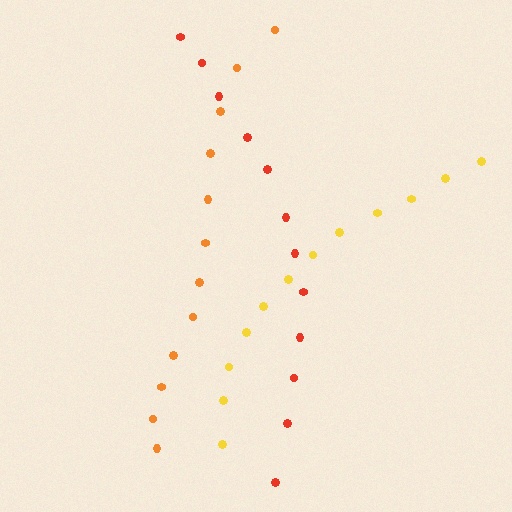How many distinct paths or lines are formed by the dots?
There are 3 distinct paths.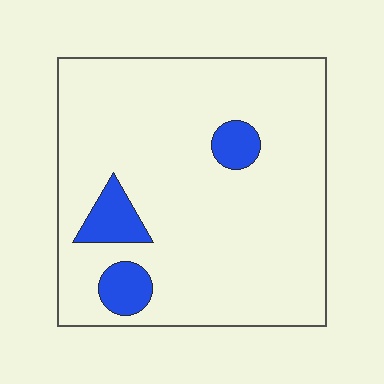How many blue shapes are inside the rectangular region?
3.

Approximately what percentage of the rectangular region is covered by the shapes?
Approximately 10%.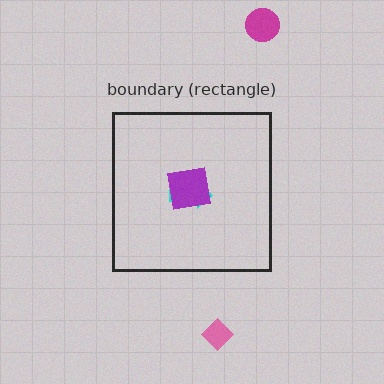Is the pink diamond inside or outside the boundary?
Outside.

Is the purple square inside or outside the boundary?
Inside.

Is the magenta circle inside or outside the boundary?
Outside.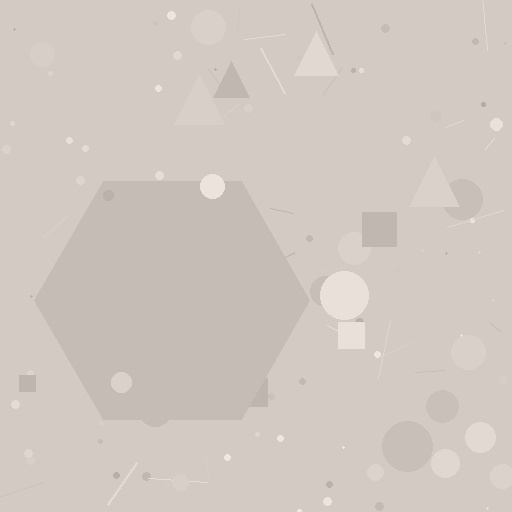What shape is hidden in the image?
A hexagon is hidden in the image.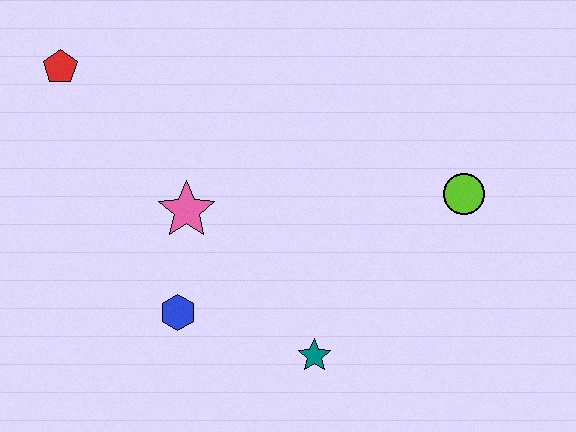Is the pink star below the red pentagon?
Yes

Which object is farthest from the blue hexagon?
The lime circle is farthest from the blue hexagon.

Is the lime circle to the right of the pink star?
Yes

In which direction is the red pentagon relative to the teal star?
The red pentagon is above the teal star.